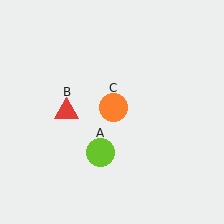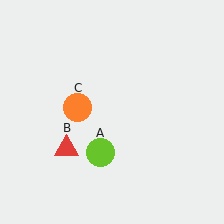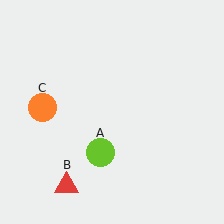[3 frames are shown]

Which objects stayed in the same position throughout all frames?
Lime circle (object A) remained stationary.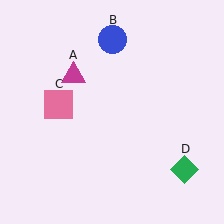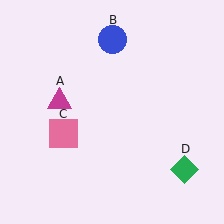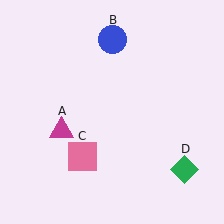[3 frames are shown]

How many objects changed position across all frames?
2 objects changed position: magenta triangle (object A), pink square (object C).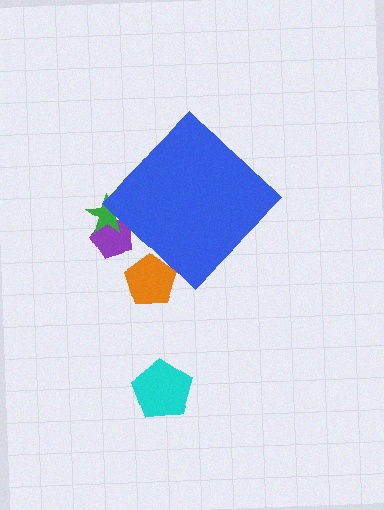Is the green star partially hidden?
Yes, the green star is partially hidden behind the blue diamond.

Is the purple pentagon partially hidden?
Yes, the purple pentagon is partially hidden behind the blue diamond.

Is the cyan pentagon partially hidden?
No, the cyan pentagon is fully visible.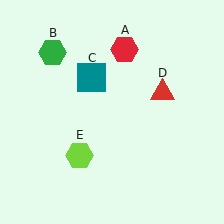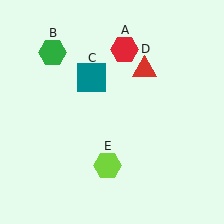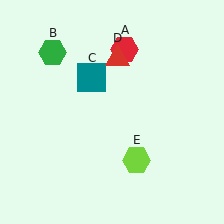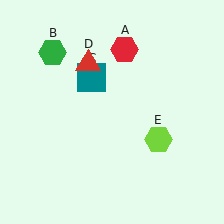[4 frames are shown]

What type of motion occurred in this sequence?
The red triangle (object D), lime hexagon (object E) rotated counterclockwise around the center of the scene.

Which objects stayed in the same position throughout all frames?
Red hexagon (object A) and green hexagon (object B) and teal square (object C) remained stationary.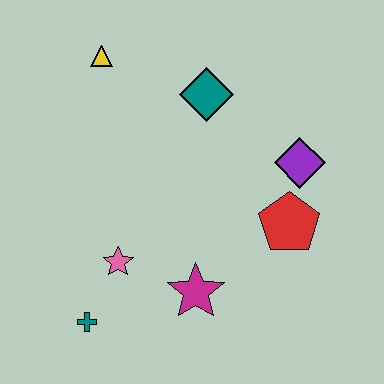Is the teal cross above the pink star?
No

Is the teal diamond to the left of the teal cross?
No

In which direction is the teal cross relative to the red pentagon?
The teal cross is to the left of the red pentagon.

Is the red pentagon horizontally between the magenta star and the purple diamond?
Yes